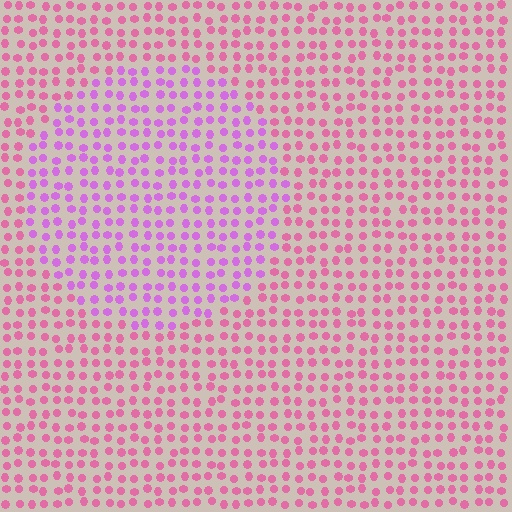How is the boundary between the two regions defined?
The boundary is defined purely by a slight shift in hue (about 37 degrees). Spacing, size, and orientation are identical on both sides.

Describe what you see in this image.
The image is filled with small pink elements in a uniform arrangement. A circle-shaped region is visible where the elements are tinted to a slightly different hue, forming a subtle color boundary.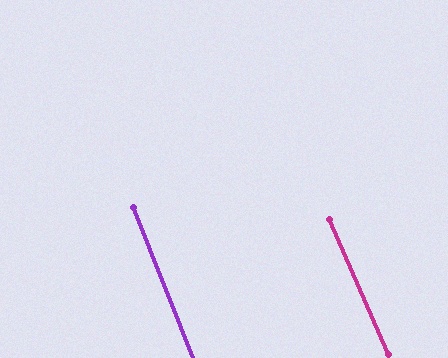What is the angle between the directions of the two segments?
Approximately 2 degrees.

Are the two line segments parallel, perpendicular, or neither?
Parallel — their directions differ by only 2.0°.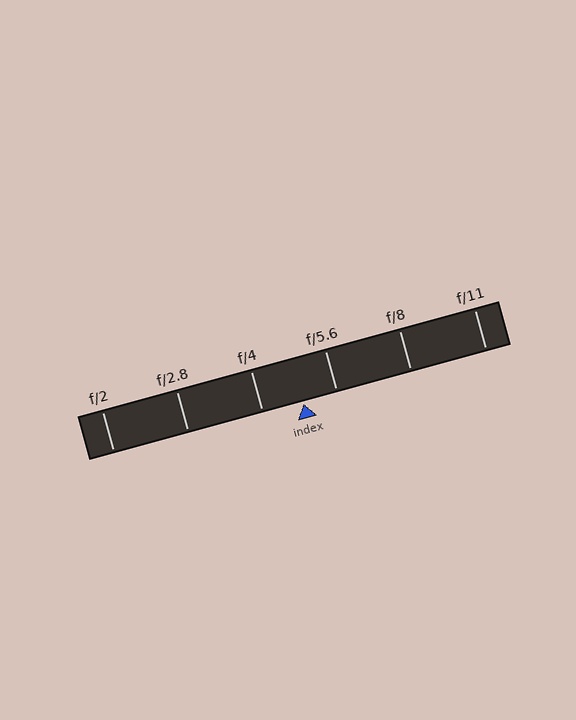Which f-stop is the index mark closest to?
The index mark is closest to f/5.6.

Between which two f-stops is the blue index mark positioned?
The index mark is between f/4 and f/5.6.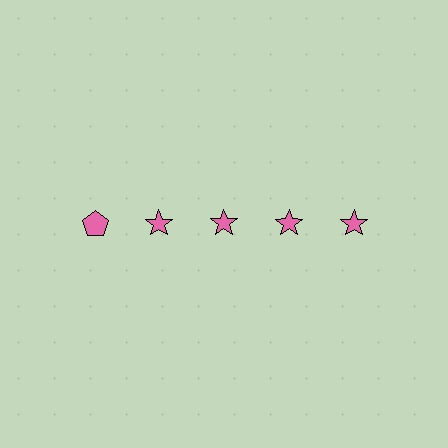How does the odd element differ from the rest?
It has a different shape: pentagon instead of star.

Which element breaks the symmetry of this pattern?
The pink pentagon in the top row, leftmost column breaks the symmetry. All other shapes are pink stars.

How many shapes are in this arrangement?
There are 5 shapes arranged in a grid pattern.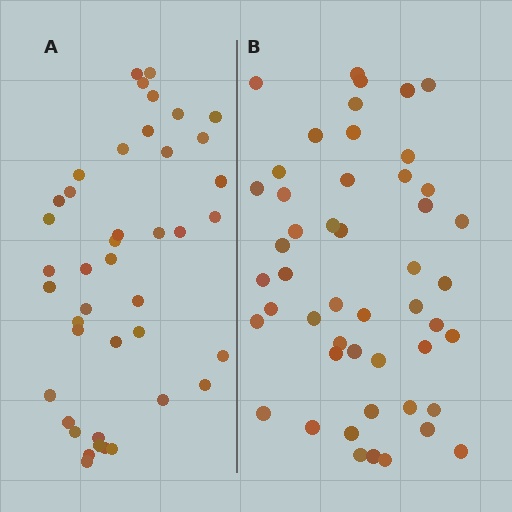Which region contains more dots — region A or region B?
Region B (the right region) has more dots.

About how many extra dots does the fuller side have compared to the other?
Region B has roughly 8 or so more dots than region A.